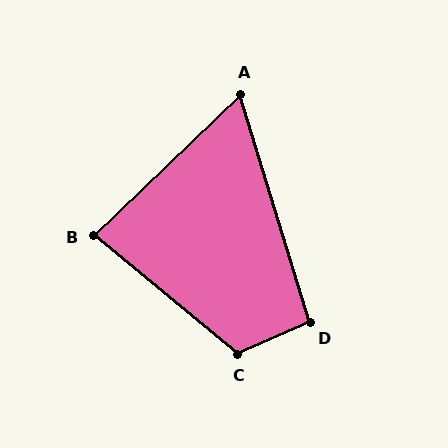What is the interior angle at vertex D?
Approximately 97 degrees (obtuse).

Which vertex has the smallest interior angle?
A, at approximately 63 degrees.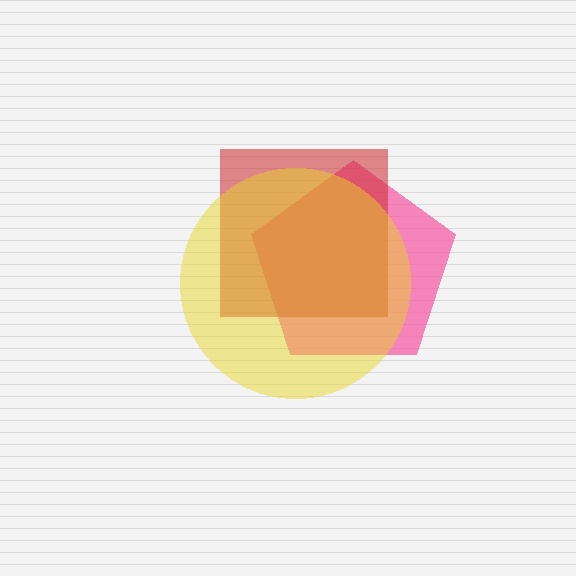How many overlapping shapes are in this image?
There are 3 overlapping shapes in the image.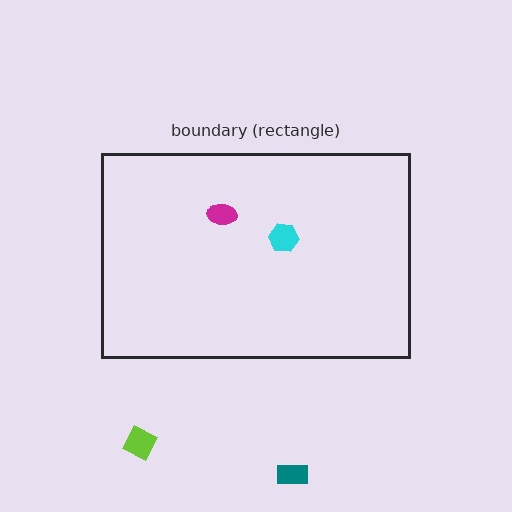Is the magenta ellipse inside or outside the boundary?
Inside.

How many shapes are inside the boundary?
2 inside, 2 outside.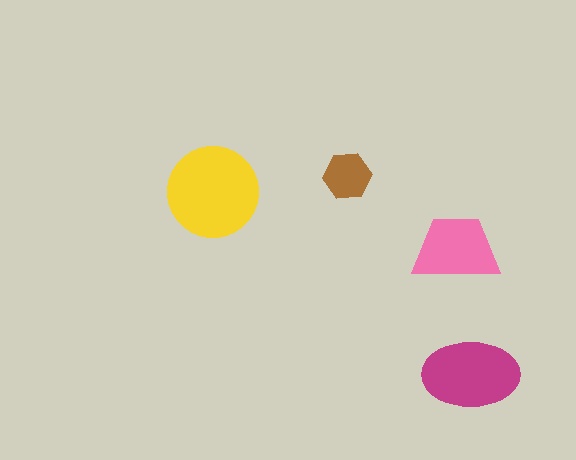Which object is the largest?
The yellow circle.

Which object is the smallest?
The brown hexagon.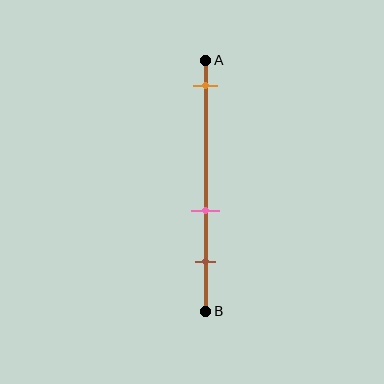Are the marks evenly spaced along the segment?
No, the marks are not evenly spaced.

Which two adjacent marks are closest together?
The pink and brown marks are the closest adjacent pair.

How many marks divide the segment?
There are 3 marks dividing the segment.